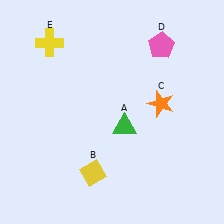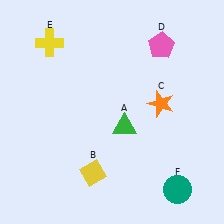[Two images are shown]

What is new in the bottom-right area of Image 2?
A teal circle (F) was added in the bottom-right area of Image 2.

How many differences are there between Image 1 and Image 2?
There is 1 difference between the two images.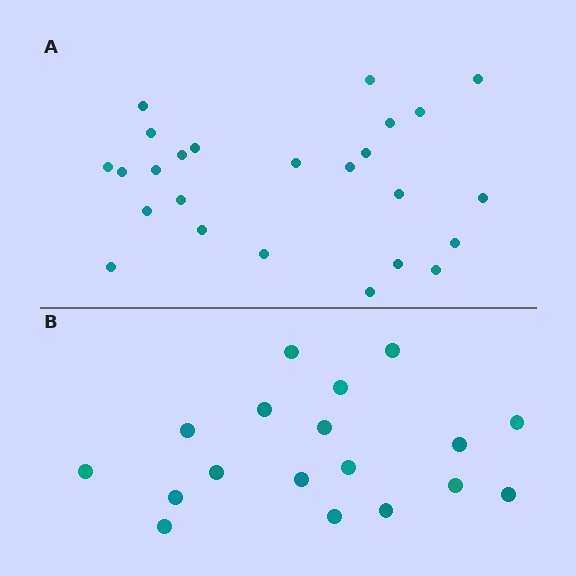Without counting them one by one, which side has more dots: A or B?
Region A (the top region) has more dots.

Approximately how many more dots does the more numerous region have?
Region A has roughly 8 or so more dots than region B.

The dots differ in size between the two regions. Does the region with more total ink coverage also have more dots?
No. Region B has more total ink coverage because its dots are larger, but region A actually contains more individual dots. Total area can be misleading — the number of items is what matters here.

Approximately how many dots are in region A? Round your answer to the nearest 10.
About 20 dots. (The exact count is 25, which rounds to 20.)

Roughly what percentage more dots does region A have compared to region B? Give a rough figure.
About 40% more.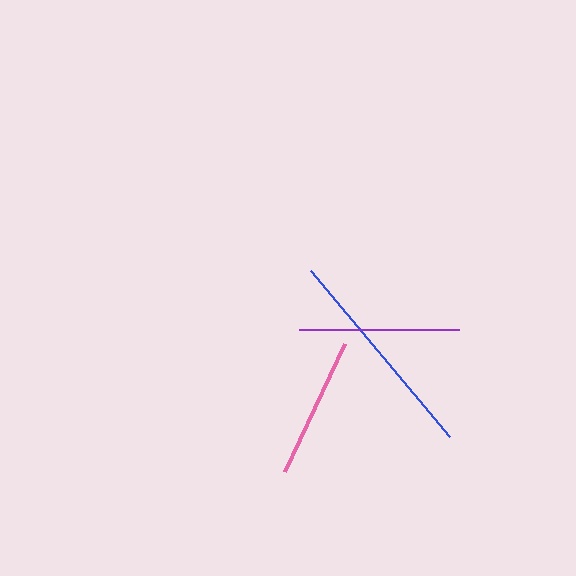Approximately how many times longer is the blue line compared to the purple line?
The blue line is approximately 1.4 times the length of the purple line.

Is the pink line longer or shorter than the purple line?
The purple line is longer than the pink line.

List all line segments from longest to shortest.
From longest to shortest: blue, purple, pink.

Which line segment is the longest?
The blue line is the longest at approximately 217 pixels.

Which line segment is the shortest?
The pink line is the shortest at approximately 141 pixels.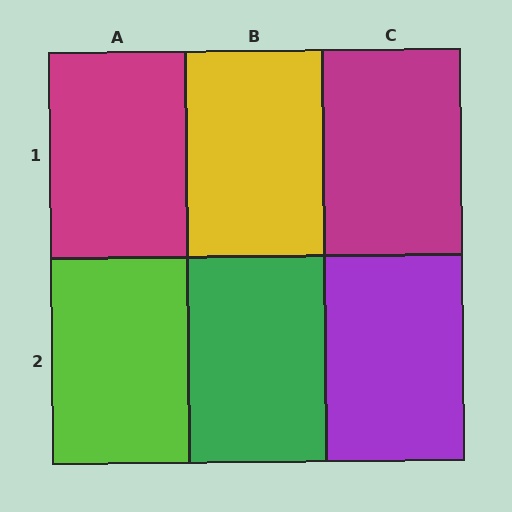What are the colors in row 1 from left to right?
Magenta, yellow, magenta.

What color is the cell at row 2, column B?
Green.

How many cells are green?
1 cell is green.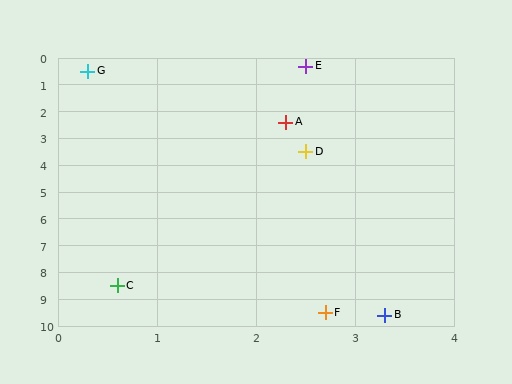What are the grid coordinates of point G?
Point G is at approximately (0.3, 0.5).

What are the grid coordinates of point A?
Point A is at approximately (2.3, 2.4).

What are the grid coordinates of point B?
Point B is at approximately (3.3, 9.6).